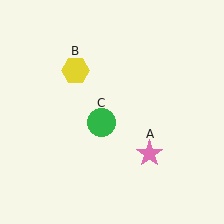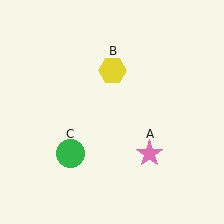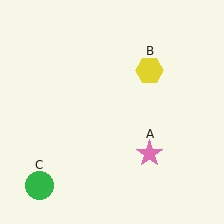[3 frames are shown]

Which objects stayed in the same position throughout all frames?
Pink star (object A) remained stationary.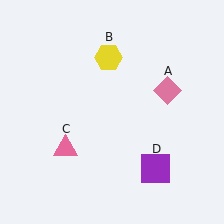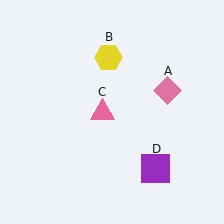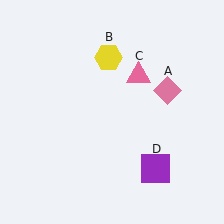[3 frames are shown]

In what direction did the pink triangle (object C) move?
The pink triangle (object C) moved up and to the right.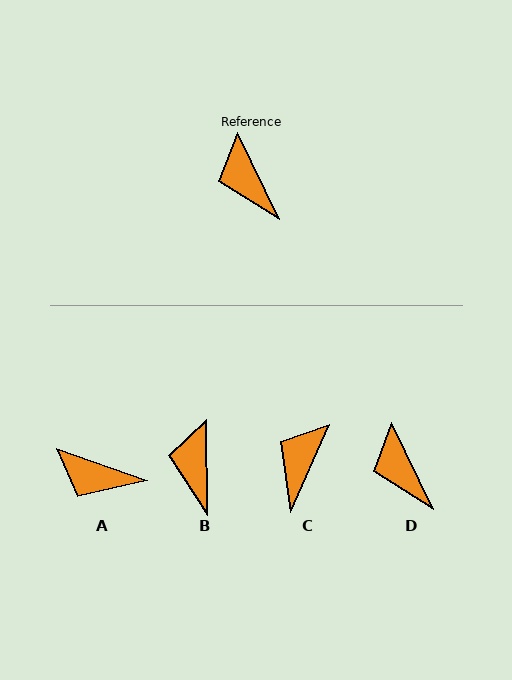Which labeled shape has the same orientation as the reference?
D.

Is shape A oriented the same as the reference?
No, it is off by about 45 degrees.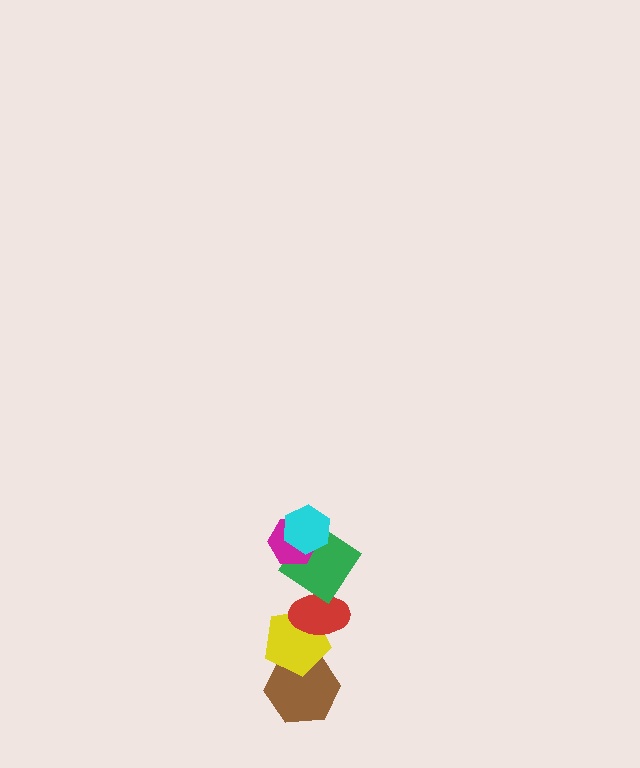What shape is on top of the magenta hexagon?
The cyan hexagon is on top of the magenta hexagon.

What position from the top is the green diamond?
The green diamond is 3rd from the top.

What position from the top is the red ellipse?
The red ellipse is 4th from the top.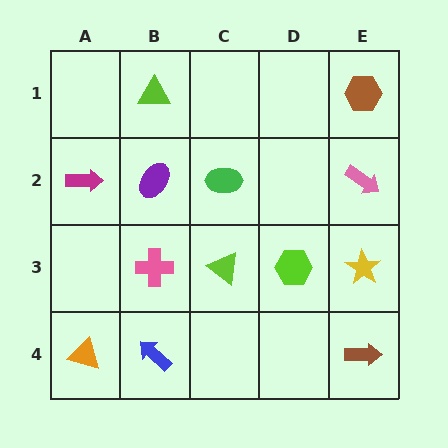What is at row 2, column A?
A magenta arrow.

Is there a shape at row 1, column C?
No, that cell is empty.